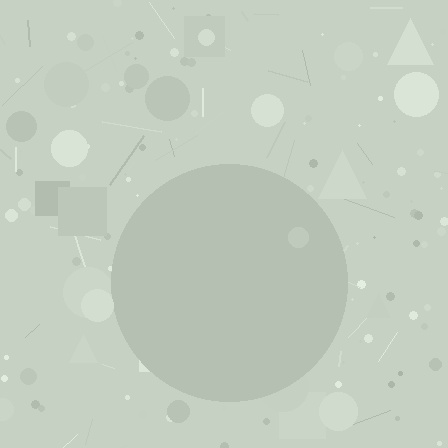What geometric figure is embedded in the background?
A circle is embedded in the background.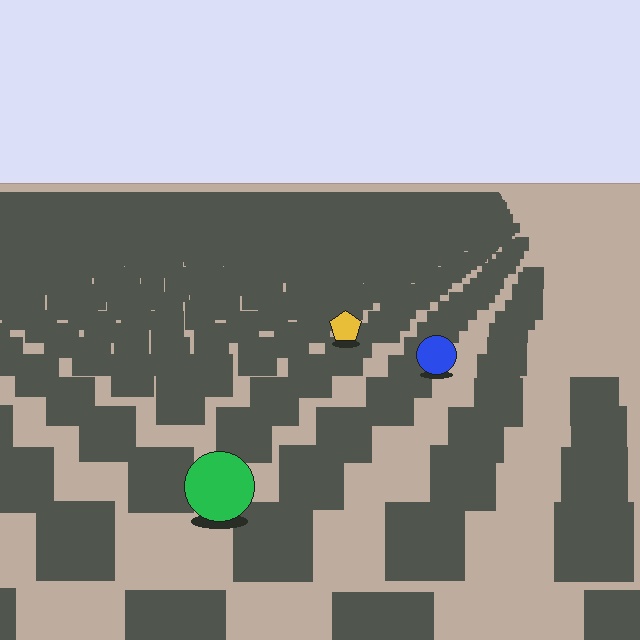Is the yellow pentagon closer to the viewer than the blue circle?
No. The blue circle is closer — you can tell from the texture gradient: the ground texture is coarser near it.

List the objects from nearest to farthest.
From nearest to farthest: the green circle, the blue circle, the yellow pentagon.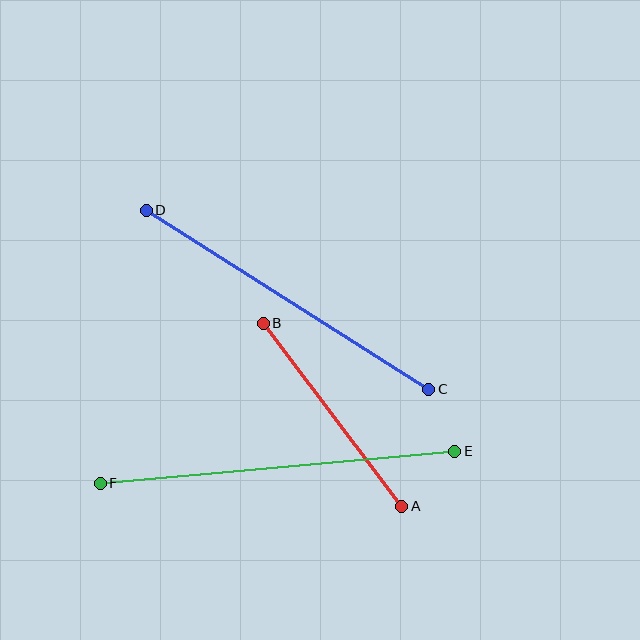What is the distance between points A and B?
The distance is approximately 230 pixels.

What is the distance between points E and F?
The distance is approximately 356 pixels.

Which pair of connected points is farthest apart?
Points E and F are farthest apart.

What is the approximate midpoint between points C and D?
The midpoint is at approximately (288, 300) pixels.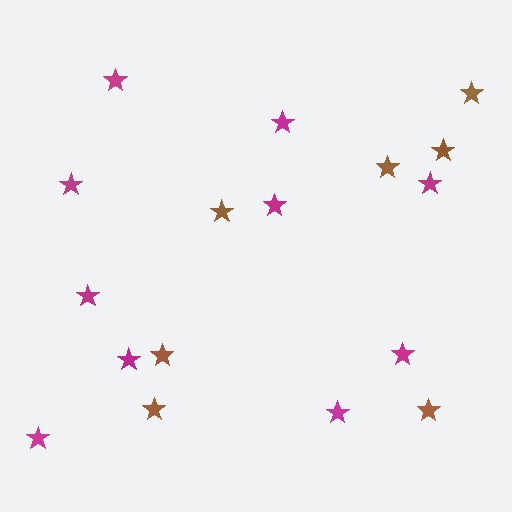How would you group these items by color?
There are 2 groups: one group of magenta stars (10) and one group of brown stars (7).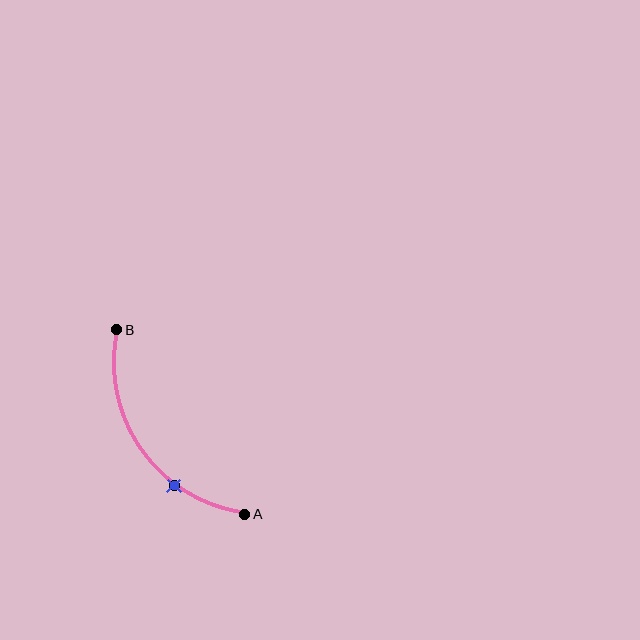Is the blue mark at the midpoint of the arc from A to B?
No. The blue mark lies on the arc but is closer to endpoint A. The arc midpoint would be at the point on the curve equidistant along the arc from both A and B.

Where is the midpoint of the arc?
The arc midpoint is the point on the curve farthest from the straight line joining A and B. It sits below and to the left of that line.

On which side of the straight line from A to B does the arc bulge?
The arc bulges below and to the left of the straight line connecting A and B.